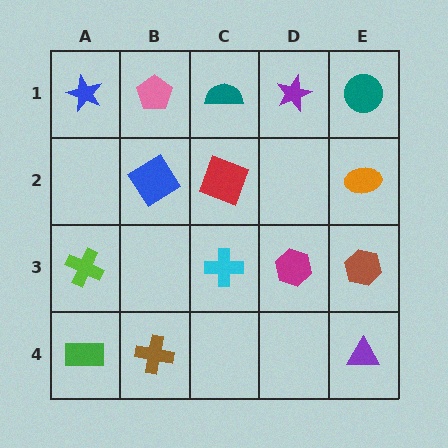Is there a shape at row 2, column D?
No, that cell is empty.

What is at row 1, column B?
A pink pentagon.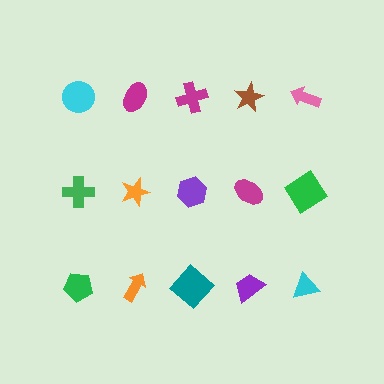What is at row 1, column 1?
A cyan circle.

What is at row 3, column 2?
An orange arrow.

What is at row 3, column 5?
A cyan triangle.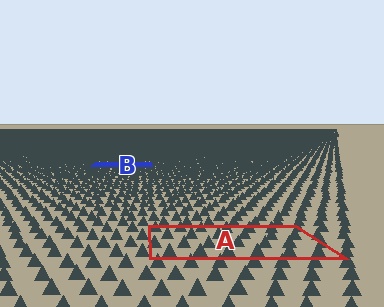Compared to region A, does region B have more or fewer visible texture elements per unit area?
Region B has more texture elements per unit area — they are packed more densely because it is farther away.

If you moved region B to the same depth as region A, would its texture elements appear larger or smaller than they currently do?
They would appear larger. At a closer depth, the same texture elements are projected at a bigger on-screen size.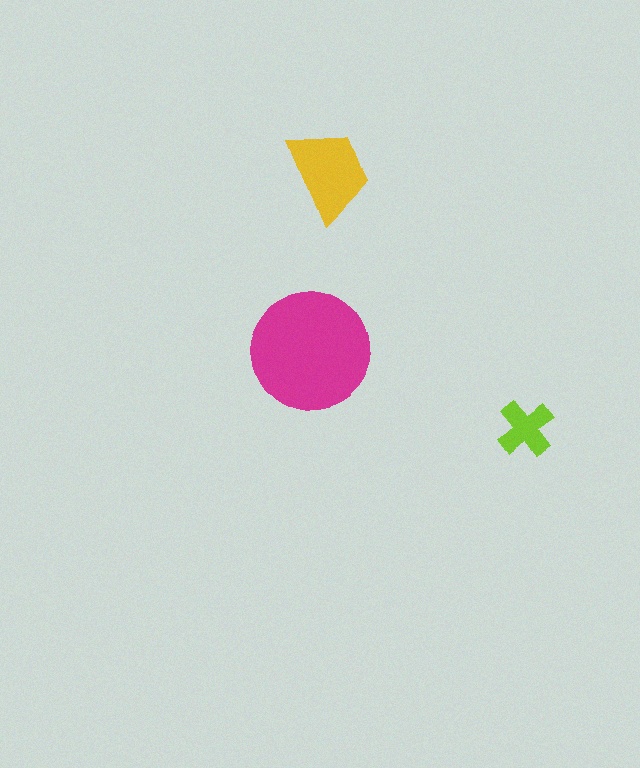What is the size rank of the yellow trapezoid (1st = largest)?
2nd.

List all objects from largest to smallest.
The magenta circle, the yellow trapezoid, the lime cross.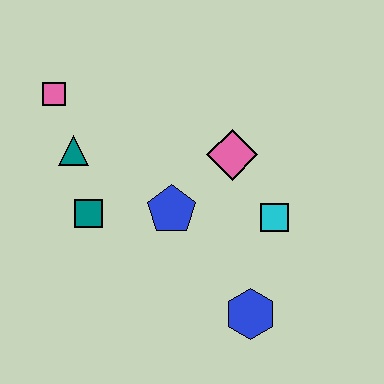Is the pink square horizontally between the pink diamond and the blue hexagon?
No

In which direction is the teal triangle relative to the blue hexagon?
The teal triangle is to the left of the blue hexagon.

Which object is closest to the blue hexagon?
The cyan square is closest to the blue hexagon.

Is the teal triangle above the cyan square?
Yes